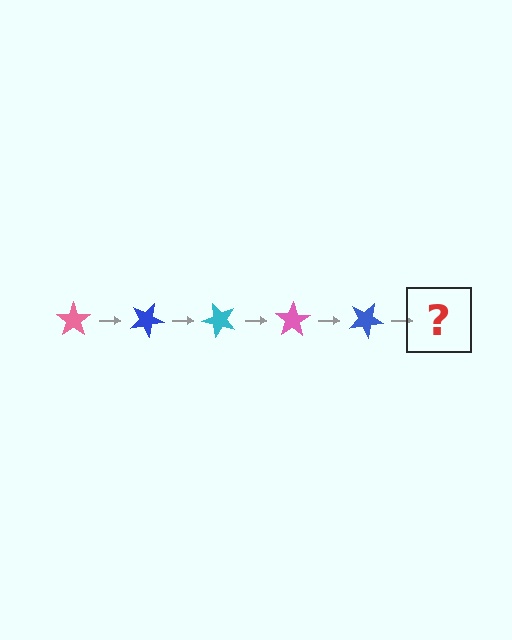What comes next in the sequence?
The next element should be a cyan star, rotated 125 degrees from the start.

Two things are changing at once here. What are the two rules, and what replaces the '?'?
The two rules are that it rotates 25 degrees each step and the color cycles through pink, blue, and cyan. The '?' should be a cyan star, rotated 125 degrees from the start.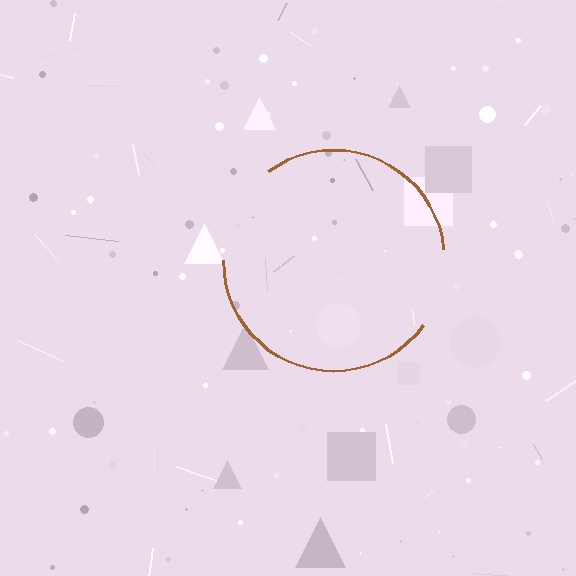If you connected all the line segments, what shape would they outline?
They would outline a circle.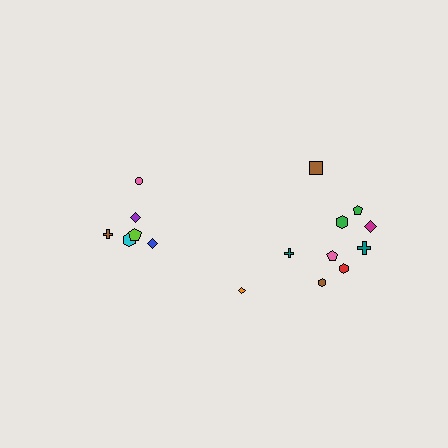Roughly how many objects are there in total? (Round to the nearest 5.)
Roughly 15 objects in total.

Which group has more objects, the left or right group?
The right group.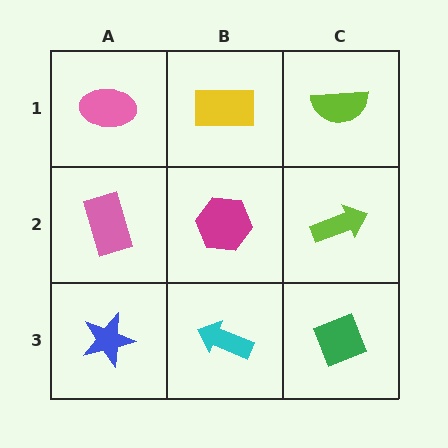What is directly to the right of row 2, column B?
A lime arrow.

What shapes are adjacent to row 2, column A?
A pink ellipse (row 1, column A), a blue star (row 3, column A), a magenta hexagon (row 2, column B).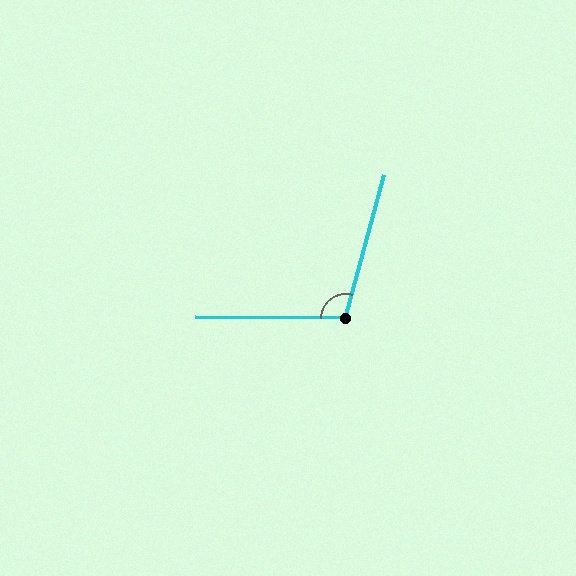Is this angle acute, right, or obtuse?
It is obtuse.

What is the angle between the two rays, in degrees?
Approximately 104 degrees.